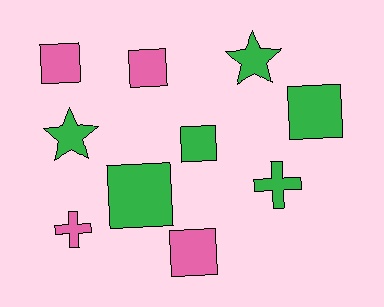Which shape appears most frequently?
Square, with 6 objects.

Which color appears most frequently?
Green, with 6 objects.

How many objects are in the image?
There are 10 objects.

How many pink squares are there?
There are 3 pink squares.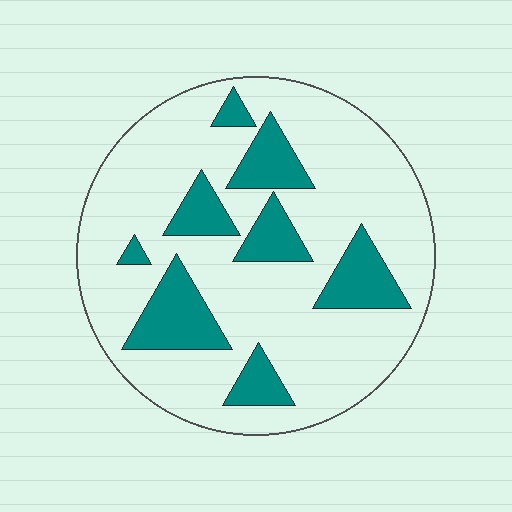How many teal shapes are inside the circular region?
8.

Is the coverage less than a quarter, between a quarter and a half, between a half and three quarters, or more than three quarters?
Less than a quarter.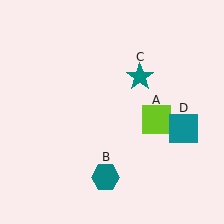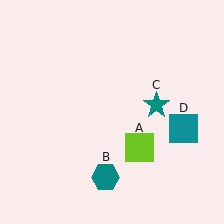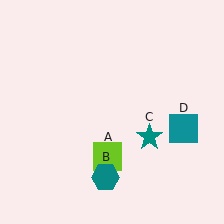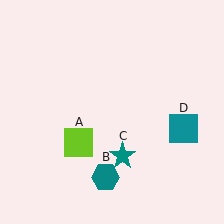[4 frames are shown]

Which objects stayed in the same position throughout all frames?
Teal hexagon (object B) and teal square (object D) remained stationary.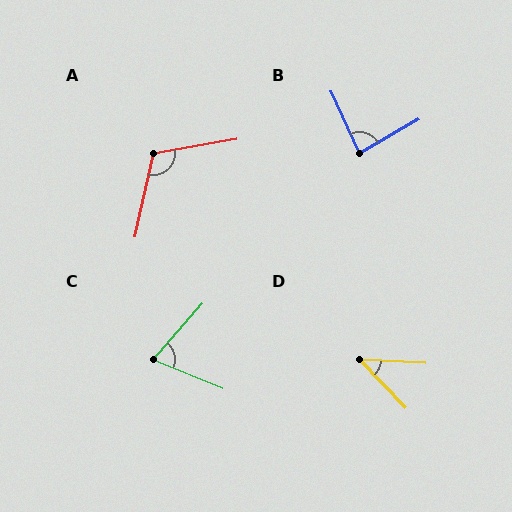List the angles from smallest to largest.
D (43°), C (70°), B (84°), A (113°).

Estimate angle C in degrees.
Approximately 70 degrees.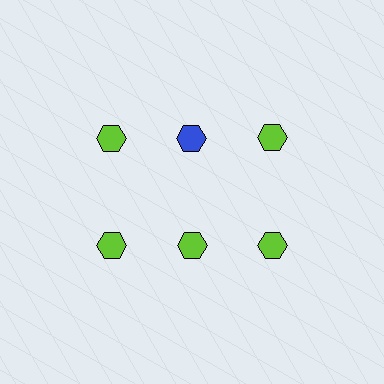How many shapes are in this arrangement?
There are 6 shapes arranged in a grid pattern.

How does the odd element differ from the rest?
It has a different color: blue instead of lime.